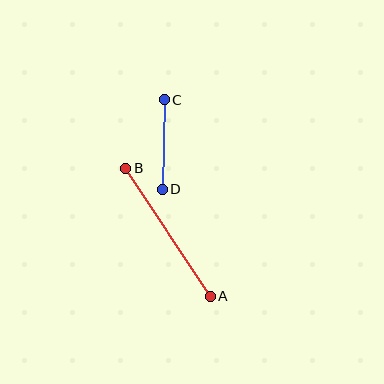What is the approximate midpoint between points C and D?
The midpoint is at approximately (163, 145) pixels.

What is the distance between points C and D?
The distance is approximately 89 pixels.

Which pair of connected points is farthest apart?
Points A and B are farthest apart.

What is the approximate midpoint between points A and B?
The midpoint is at approximately (168, 232) pixels.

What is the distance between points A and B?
The distance is approximately 154 pixels.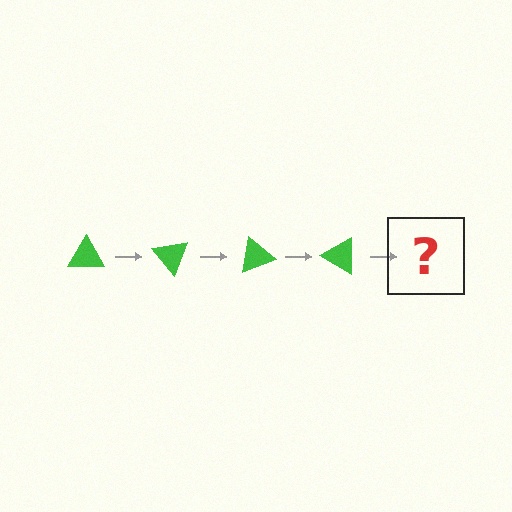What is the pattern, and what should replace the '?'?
The pattern is that the triangle rotates 50 degrees each step. The '?' should be a green triangle rotated 200 degrees.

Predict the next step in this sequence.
The next step is a green triangle rotated 200 degrees.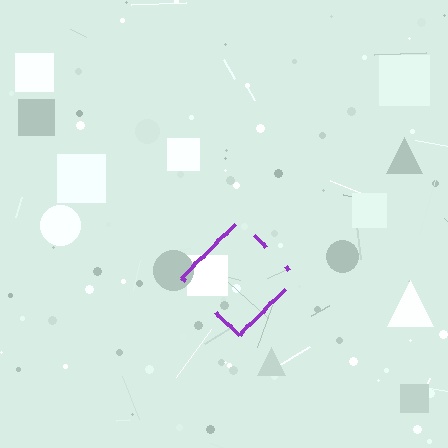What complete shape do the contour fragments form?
The contour fragments form a diamond.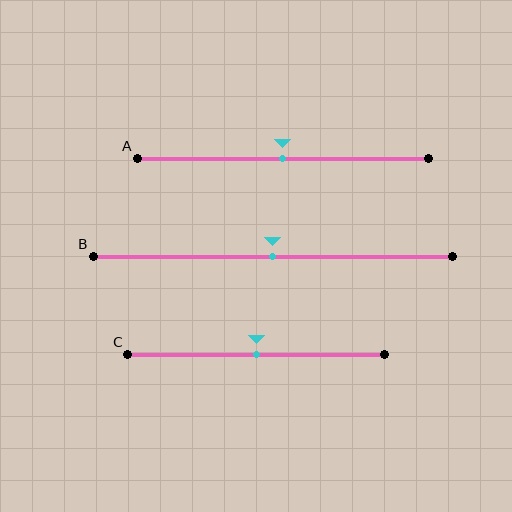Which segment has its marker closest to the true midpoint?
Segment A has its marker closest to the true midpoint.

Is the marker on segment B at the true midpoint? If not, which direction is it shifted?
Yes, the marker on segment B is at the true midpoint.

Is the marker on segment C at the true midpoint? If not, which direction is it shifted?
Yes, the marker on segment C is at the true midpoint.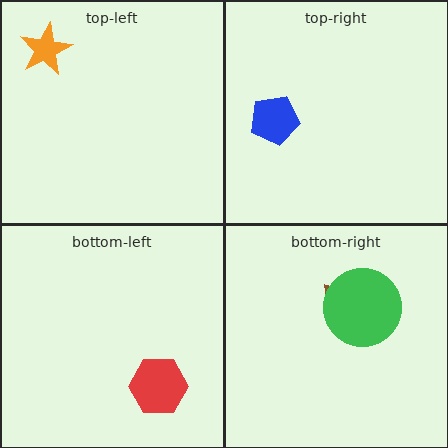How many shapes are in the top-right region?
1.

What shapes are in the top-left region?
The orange star.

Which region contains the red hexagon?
The bottom-left region.